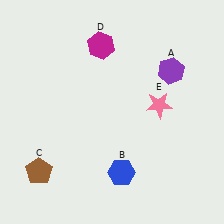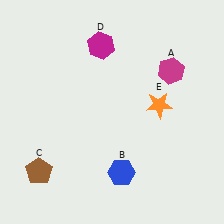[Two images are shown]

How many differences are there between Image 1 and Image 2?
There are 2 differences between the two images.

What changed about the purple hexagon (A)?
In Image 1, A is purple. In Image 2, it changed to magenta.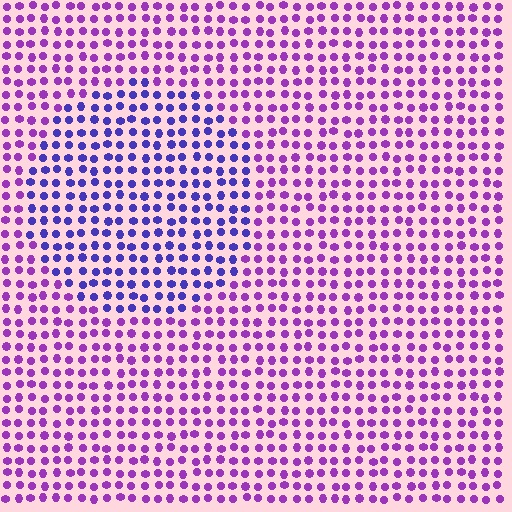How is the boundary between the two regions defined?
The boundary is defined purely by a slight shift in hue (about 39 degrees). Spacing, size, and orientation are identical on both sides.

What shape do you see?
I see a circle.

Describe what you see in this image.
The image is filled with small purple elements in a uniform arrangement. A circle-shaped region is visible where the elements are tinted to a slightly different hue, forming a subtle color boundary.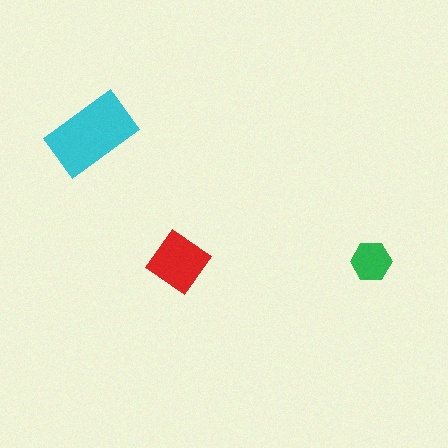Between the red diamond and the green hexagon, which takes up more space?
The red diamond.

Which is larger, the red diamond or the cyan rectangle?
The cyan rectangle.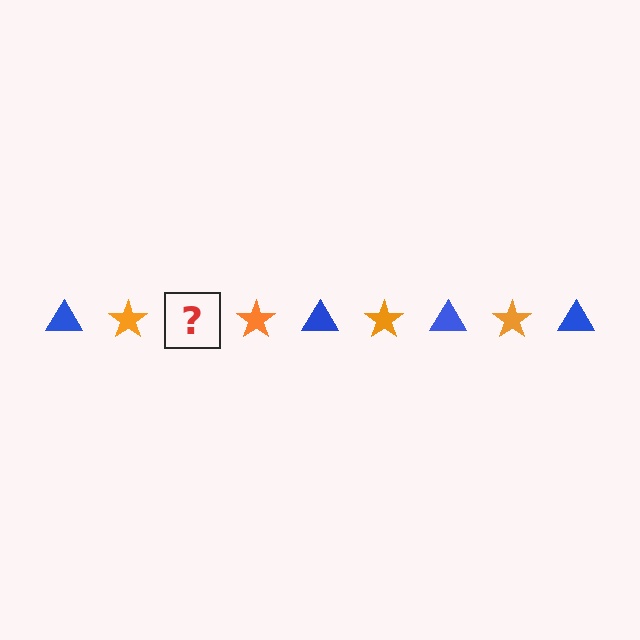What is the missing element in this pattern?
The missing element is a blue triangle.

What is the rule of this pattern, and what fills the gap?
The rule is that the pattern alternates between blue triangle and orange star. The gap should be filled with a blue triangle.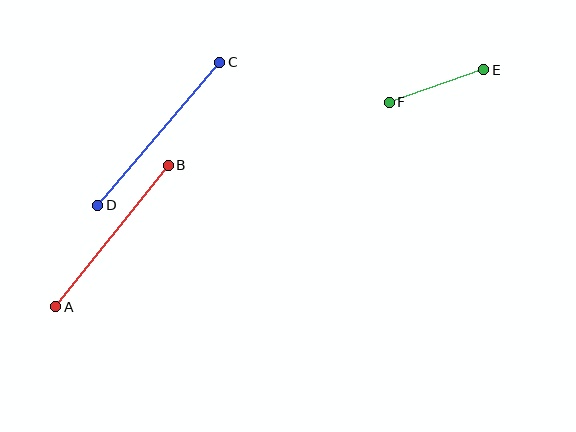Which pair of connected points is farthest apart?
Points C and D are farthest apart.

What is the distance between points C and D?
The distance is approximately 188 pixels.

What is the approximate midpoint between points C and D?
The midpoint is at approximately (159, 134) pixels.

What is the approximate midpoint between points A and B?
The midpoint is at approximately (112, 236) pixels.